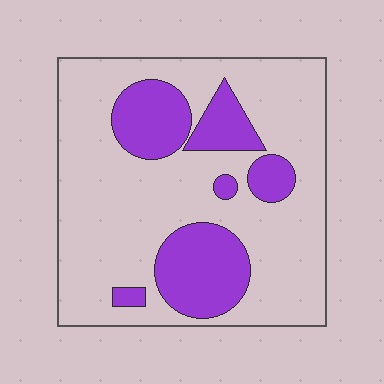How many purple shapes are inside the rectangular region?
6.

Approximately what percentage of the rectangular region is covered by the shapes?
Approximately 25%.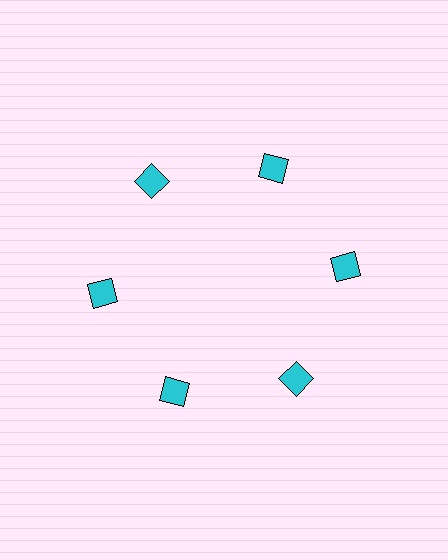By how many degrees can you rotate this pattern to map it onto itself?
The pattern maps onto itself every 60 degrees of rotation.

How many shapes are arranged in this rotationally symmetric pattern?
There are 6 shapes, arranged in 6 groups of 1.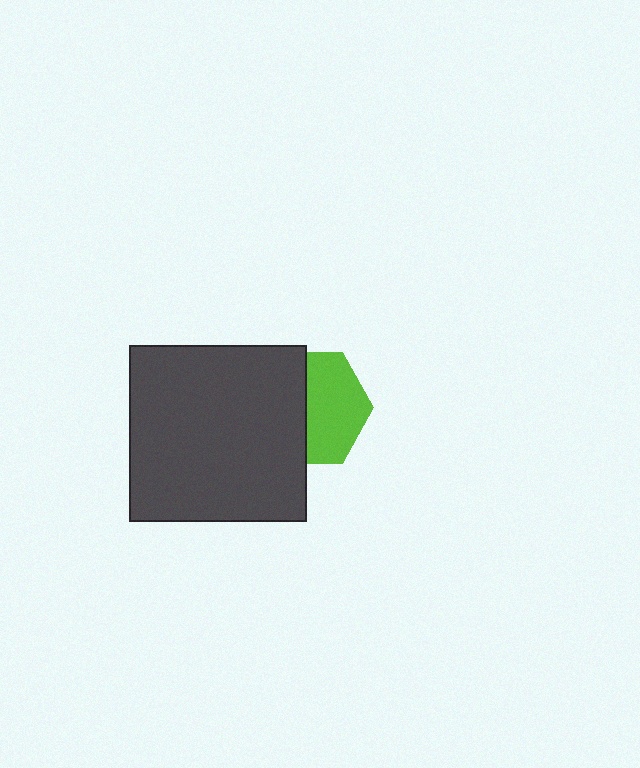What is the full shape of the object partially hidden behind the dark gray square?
The partially hidden object is a lime hexagon.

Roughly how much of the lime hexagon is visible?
About half of it is visible (roughly 53%).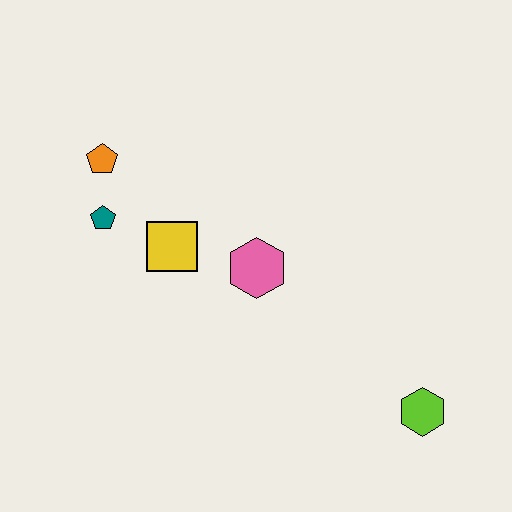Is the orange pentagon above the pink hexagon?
Yes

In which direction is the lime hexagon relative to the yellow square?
The lime hexagon is to the right of the yellow square.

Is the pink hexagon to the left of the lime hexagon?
Yes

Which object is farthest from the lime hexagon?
The orange pentagon is farthest from the lime hexagon.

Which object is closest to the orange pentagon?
The teal pentagon is closest to the orange pentagon.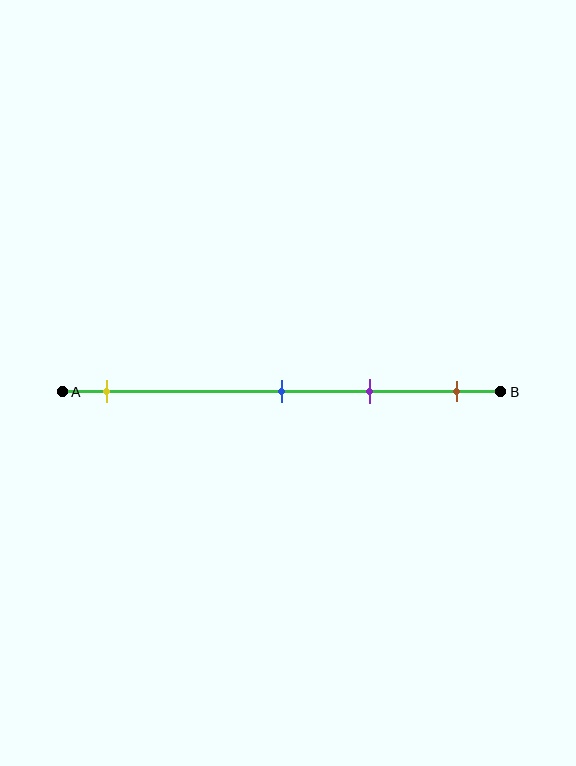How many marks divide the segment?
There are 4 marks dividing the segment.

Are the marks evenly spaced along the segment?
No, the marks are not evenly spaced.